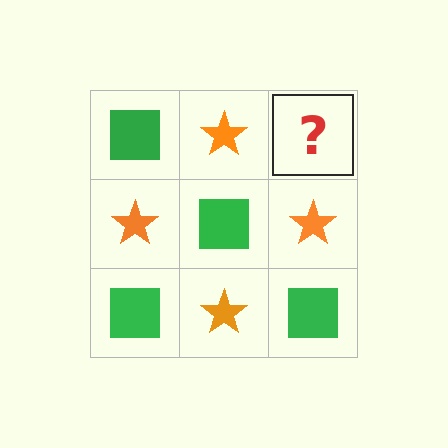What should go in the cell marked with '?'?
The missing cell should contain a green square.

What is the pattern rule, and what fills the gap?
The rule is that it alternates green square and orange star in a checkerboard pattern. The gap should be filled with a green square.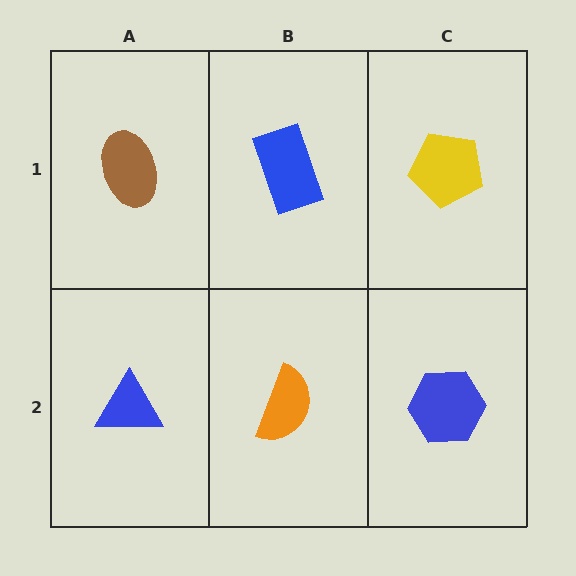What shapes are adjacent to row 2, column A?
A brown ellipse (row 1, column A), an orange semicircle (row 2, column B).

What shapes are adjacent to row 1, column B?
An orange semicircle (row 2, column B), a brown ellipse (row 1, column A), a yellow pentagon (row 1, column C).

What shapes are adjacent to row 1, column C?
A blue hexagon (row 2, column C), a blue rectangle (row 1, column B).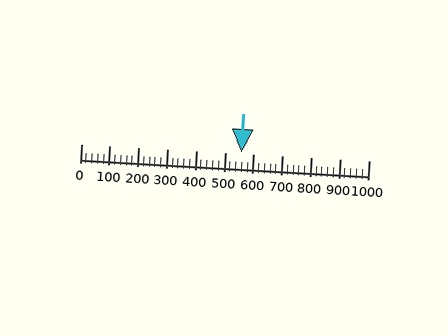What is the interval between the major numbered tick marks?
The major tick marks are spaced 100 units apart.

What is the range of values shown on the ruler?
The ruler shows values from 0 to 1000.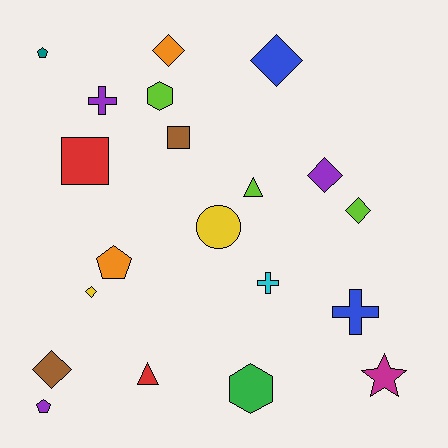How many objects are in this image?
There are 20 objects.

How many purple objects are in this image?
There are 3 purple objects.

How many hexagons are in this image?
There are 2 hexagons.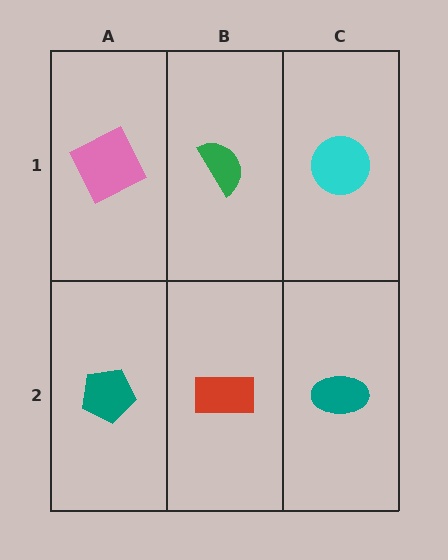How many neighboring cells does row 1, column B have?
3.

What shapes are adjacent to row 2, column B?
A green semicircle (row 1, column B), a teal pentagon (row 2, column A), a teal ellipse (row 2, column C).